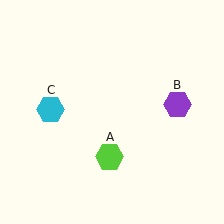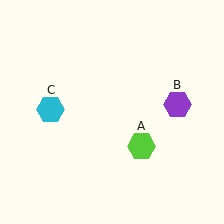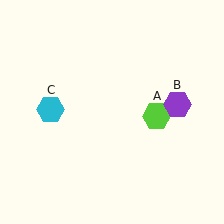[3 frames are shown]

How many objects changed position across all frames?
1 object changed position: lime hexagon (object A).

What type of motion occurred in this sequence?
The lime hexagon (object A) rotated counterclockwise around the center of the scene.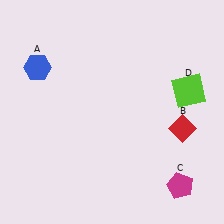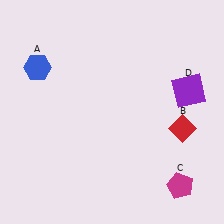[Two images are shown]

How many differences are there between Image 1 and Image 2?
There is 1 difference between the two images.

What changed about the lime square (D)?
In Image 1, D is lime. In Image 2, it changed to purple.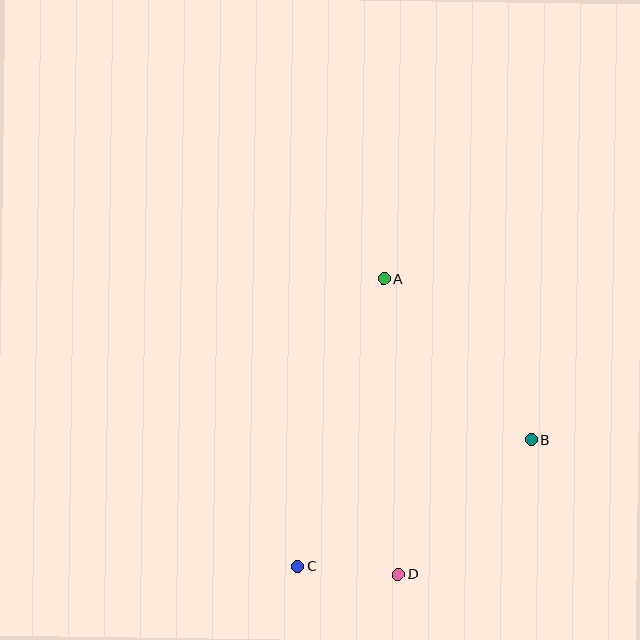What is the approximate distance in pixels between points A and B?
The distance between A and B is approximately 219 pixels.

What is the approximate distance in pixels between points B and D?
The distance between B and D is approximately 190 pixels.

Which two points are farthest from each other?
Points A and C are farthest from each other.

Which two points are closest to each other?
Points C and D are closest to each other.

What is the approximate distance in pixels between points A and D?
The distance between A and D is approximately 296 pixels.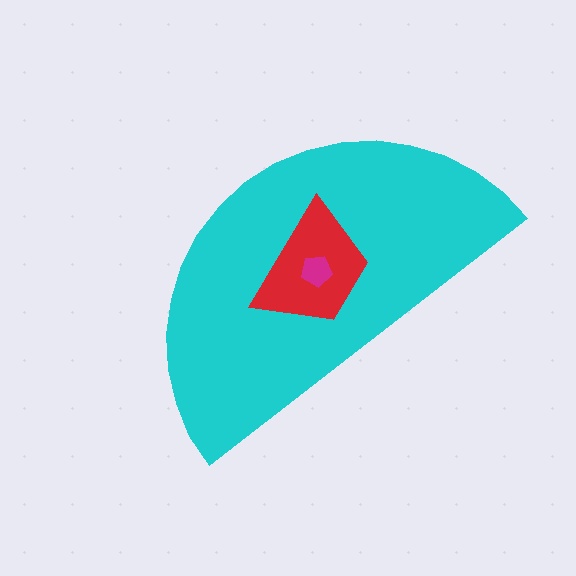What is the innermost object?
The magenta pentagon.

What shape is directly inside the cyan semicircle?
The red trapezoid.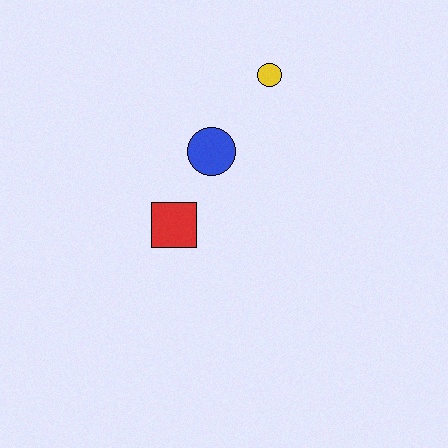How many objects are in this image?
There are 3 objects.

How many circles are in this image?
There are 2 circles.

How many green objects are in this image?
There are no green objects.